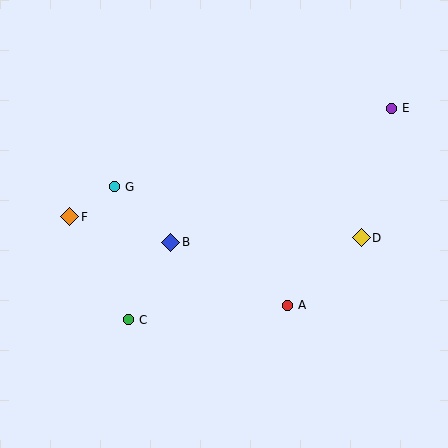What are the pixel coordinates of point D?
Point D is at (361, 238).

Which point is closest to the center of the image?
Point B at (171, 242) is closest to the center.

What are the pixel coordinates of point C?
Point C is at (128, 320).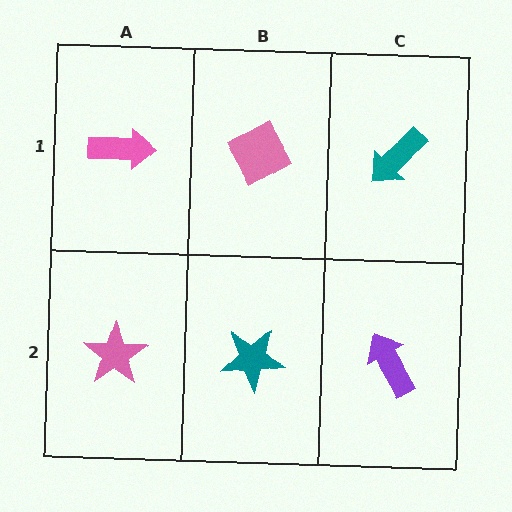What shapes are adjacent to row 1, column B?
A teal star (row 2, column B), a pink arrow (row 1, column A), a teal arrow (row 1, column C).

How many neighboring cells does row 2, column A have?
2.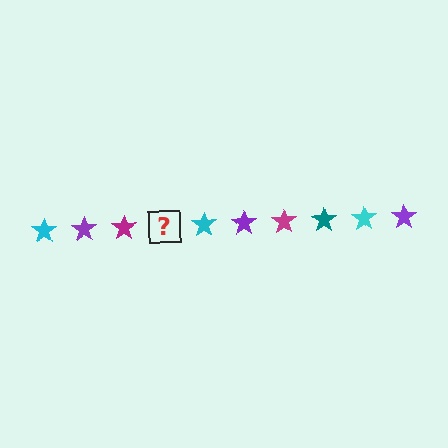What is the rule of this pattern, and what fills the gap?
The rule is that the pattern cycles through cyan, purple, magenta, teal stars. The gap should be filled with a teal star.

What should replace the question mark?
The question mark should be replaced with a teal star.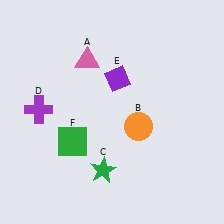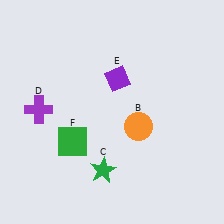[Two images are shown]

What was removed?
The pink triangle (A) was removed in Image 2.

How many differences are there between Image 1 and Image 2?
There is 1 difference between the two images.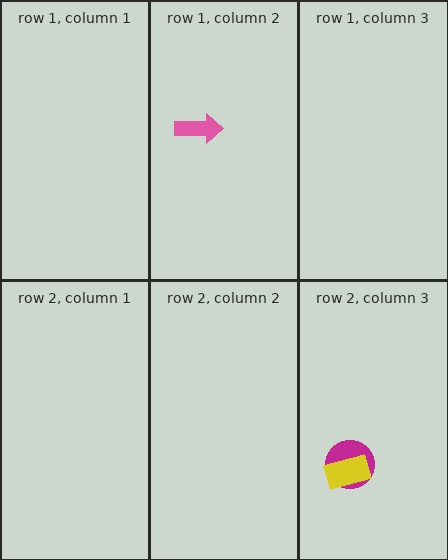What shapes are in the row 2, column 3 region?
The magenta circle, the yellow rectangle.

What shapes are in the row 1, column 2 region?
The pink arrow.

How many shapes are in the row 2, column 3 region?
2.